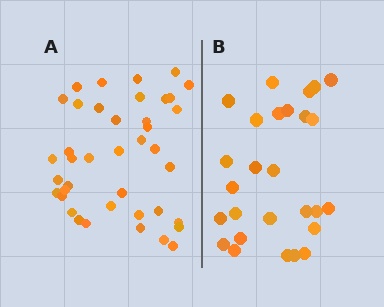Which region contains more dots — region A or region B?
Region A (the left region) has more dots.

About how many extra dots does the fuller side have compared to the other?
Region A has approximately 15 more dots than region B.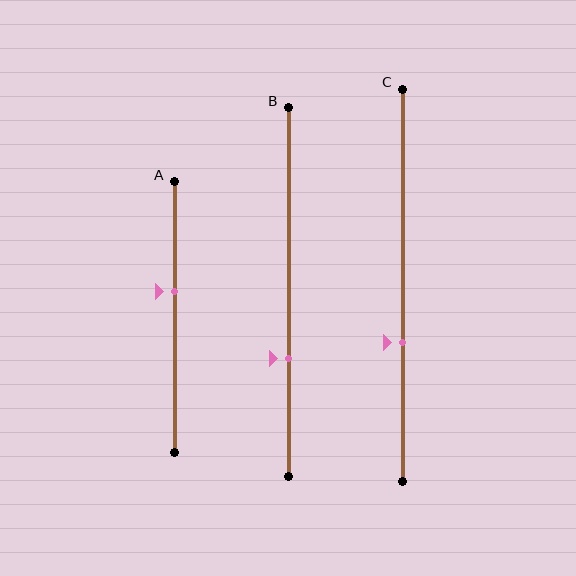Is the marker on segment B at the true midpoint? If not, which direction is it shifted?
No, the marker on segment B is shifted downward by about 18% of the segment length.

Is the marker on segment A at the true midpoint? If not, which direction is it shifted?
No, the marker on segment A is shifted upward by about 9% of the segment length.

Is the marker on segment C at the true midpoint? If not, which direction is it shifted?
No, the marker on segment C is shifted downward by about 15% of the segment length.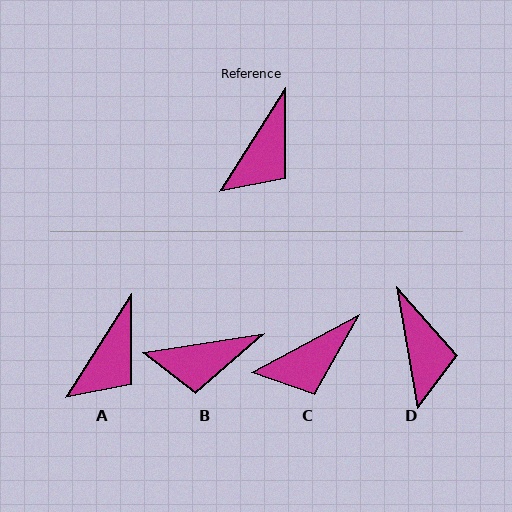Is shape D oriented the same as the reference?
No, it is off by about 42 degrees.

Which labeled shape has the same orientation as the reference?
A.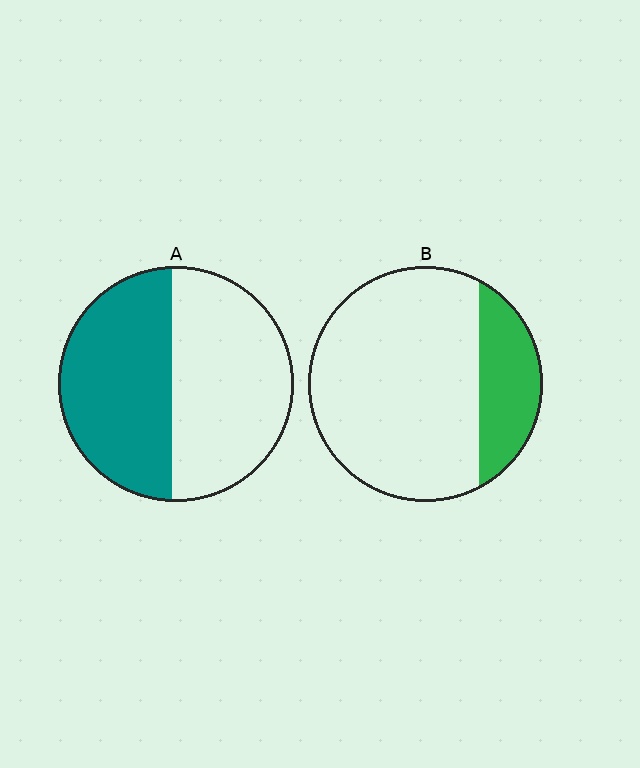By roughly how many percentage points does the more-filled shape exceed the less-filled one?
By roughly 25 percentage points (A over B).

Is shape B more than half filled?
No.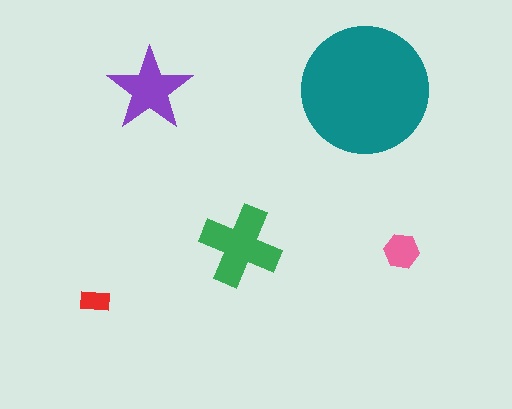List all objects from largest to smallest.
The teal circle, the green cross, the purple star, the pink hexagon, the red rectangle.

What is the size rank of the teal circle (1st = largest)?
1st.